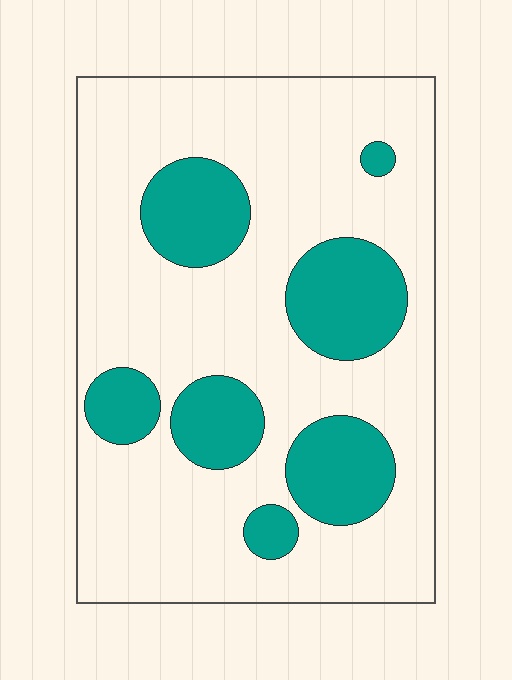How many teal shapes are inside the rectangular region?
7.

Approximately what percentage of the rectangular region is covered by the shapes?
Approximately 25%.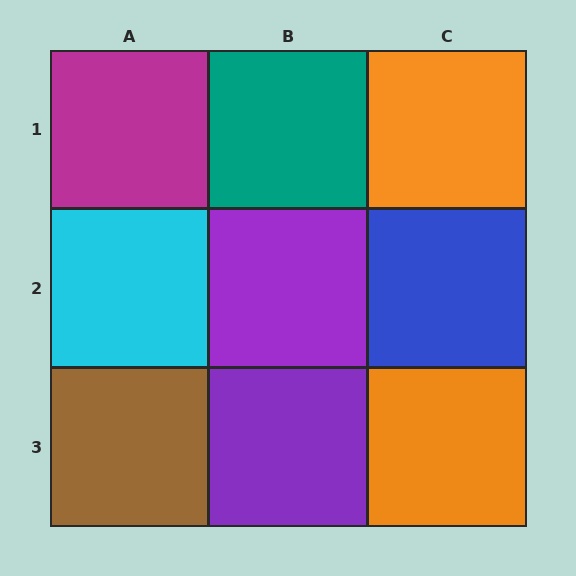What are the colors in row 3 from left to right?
Brown, purple, orange.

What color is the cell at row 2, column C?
Blue.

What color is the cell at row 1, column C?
Orange.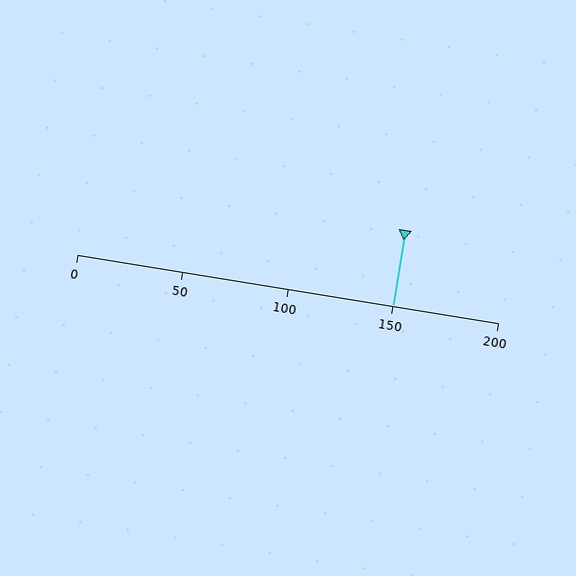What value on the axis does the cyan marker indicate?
The marker indicates approximately 150.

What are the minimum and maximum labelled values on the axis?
The axis runs from 0 to 200.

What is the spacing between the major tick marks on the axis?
The major ticks are spaced 50 apart.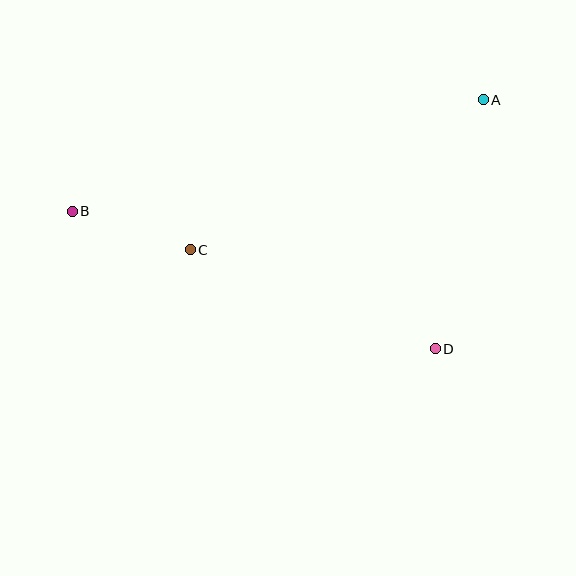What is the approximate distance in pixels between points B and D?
The distance between B and D is approximately 388 pixels.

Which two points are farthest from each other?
Points A and B are farthest from each other.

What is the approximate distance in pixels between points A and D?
The distance between A and D is approximately 254 pixels.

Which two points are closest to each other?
Points B and C are closest to each other.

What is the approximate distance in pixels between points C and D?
The distance between C and D is approximately 265 pixels.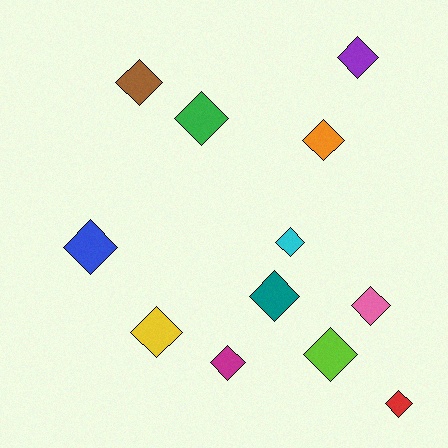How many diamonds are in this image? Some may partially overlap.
There are 12 diamonds.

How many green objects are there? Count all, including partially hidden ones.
There is 1 green object.